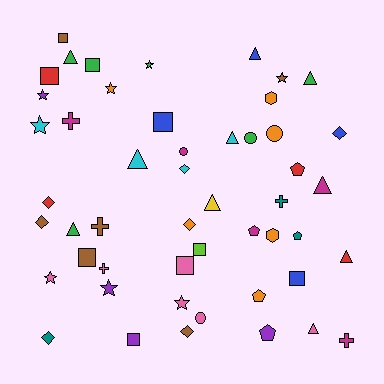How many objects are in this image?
There are 50 objects.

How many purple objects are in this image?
There are 4 purple objects.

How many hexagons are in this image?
There are 2 hexagons.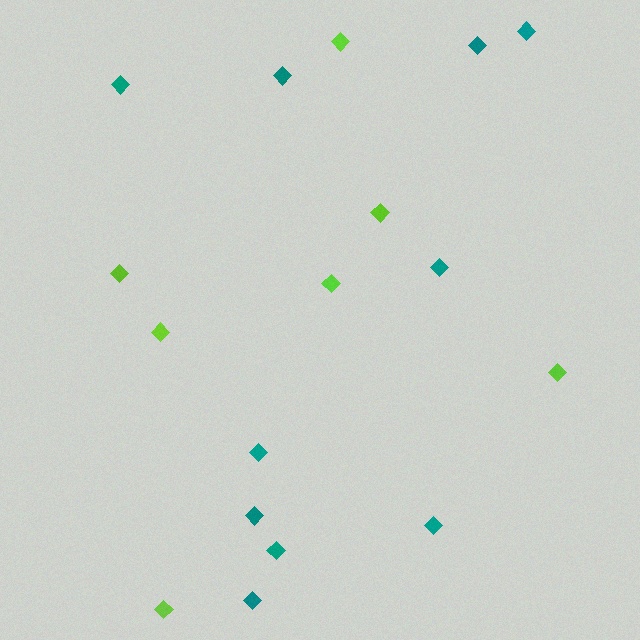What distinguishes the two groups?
There are 2 groups: one group of lime diamonds (7) and one group of teal diamonds (10).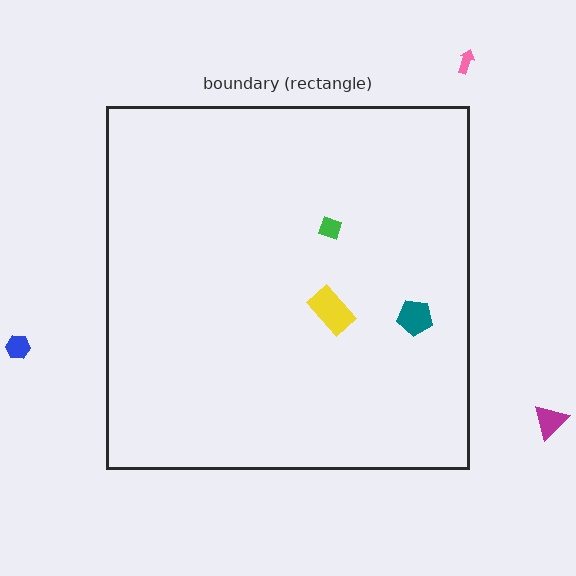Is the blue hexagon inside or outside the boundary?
Outside.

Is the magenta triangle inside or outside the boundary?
Outside.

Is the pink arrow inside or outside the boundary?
Outside.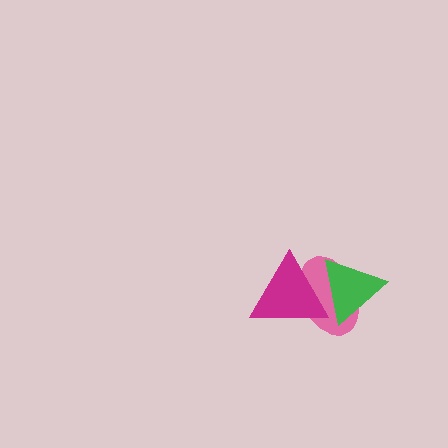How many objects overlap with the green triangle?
2 objects overlap with the green triangle.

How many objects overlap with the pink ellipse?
2 objects overlap with the pink ellipse.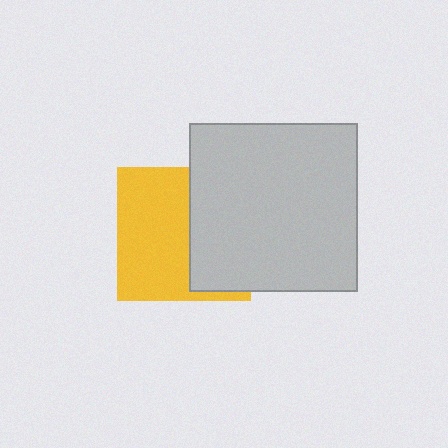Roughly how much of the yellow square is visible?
About half of it is visible (roughly 57%).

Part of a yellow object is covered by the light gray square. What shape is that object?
It is a square.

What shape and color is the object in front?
The object in front is a light gray square.